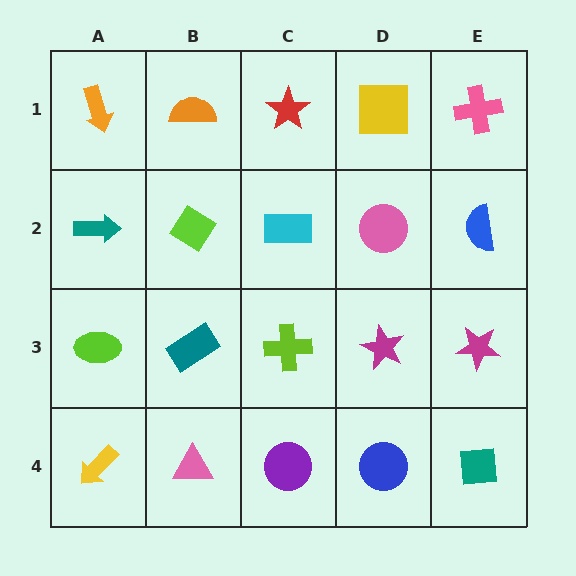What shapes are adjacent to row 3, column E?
A blue semicircle (row 2, column E), a teal square (row 4, column E), a magenta star (row 3, column D).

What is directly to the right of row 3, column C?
A magenta star.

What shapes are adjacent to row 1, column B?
A lime diamond (row 2, column B), an orange arrow (row 1, column A), a red star (row 1, column C).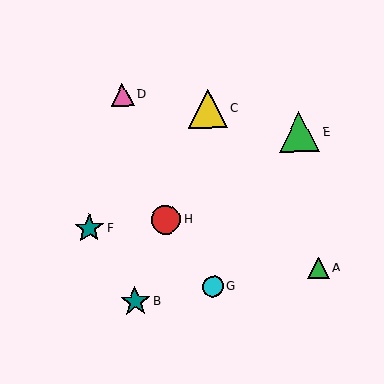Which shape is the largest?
The green triangle (labeled E) is the largest.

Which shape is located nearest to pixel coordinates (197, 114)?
The yellow triangle (labeled C) at (208, 108) is nearest to that location.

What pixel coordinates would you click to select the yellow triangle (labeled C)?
Click at (208, 108) to select the yellow triangle C.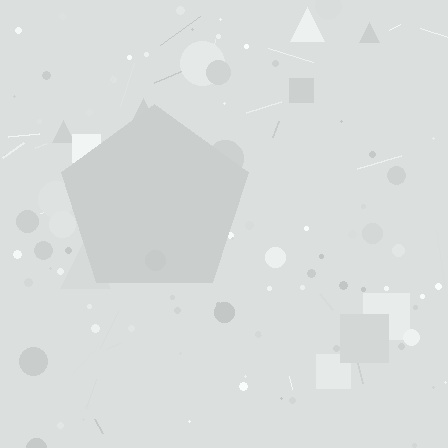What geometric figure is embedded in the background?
A pentagon is embedded in the background.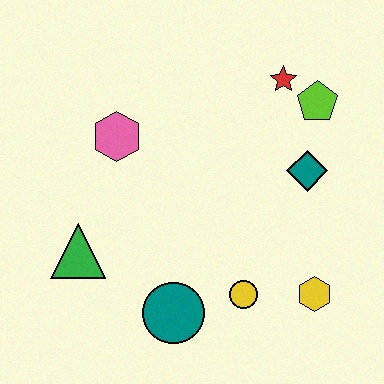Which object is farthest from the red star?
The green triangle is farthest from the red star.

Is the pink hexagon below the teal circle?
No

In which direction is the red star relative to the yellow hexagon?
The red star is above the yellow hexagon.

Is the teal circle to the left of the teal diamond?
Yes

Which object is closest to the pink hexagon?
The green triangle is closest to the pink hexagon.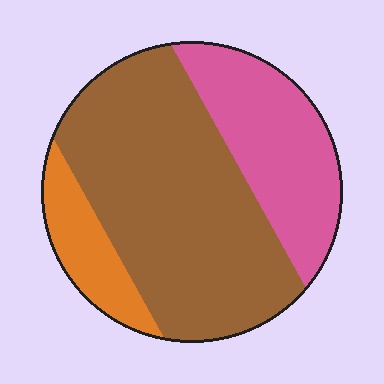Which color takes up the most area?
Brown, at roughly 60%.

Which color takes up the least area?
Orange, at roughly 15%.